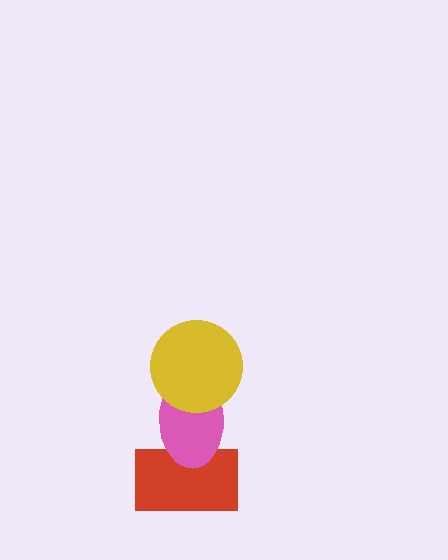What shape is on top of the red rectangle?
The pink ellipse is on top of the red rectangle.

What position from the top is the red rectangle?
The red rectangle is 3rd from the top.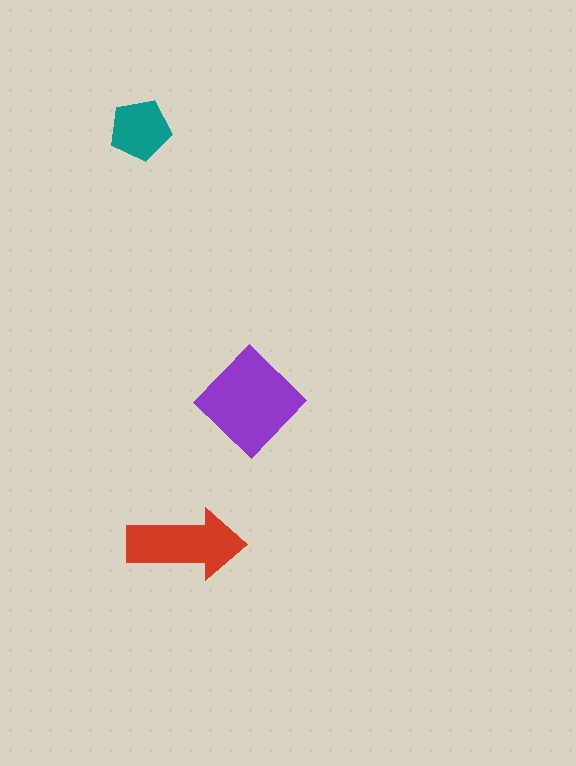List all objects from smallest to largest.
The teal pentagon, the red arrow, the purple diamond.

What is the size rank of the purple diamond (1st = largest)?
1st.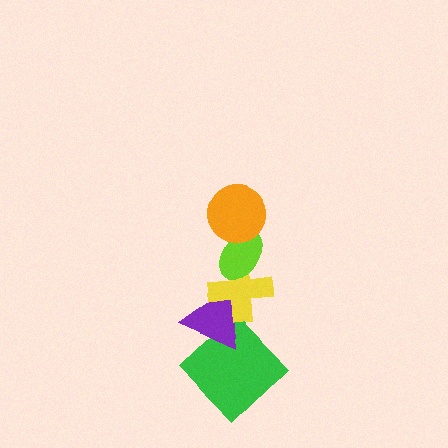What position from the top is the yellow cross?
The yellow cross is 3rd from the top.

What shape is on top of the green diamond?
The purple triangle is on top of the green diamond.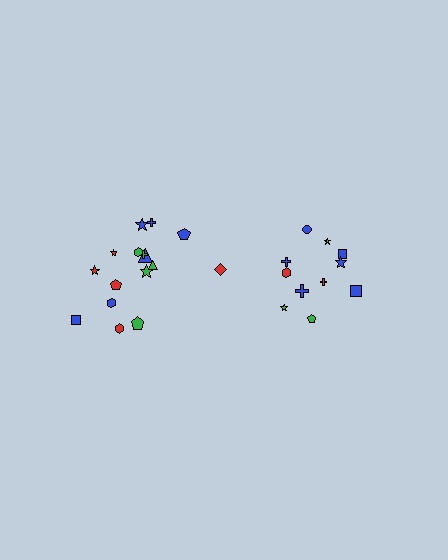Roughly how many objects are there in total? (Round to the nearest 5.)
Roughly 25 objects in total.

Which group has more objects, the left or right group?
The left group.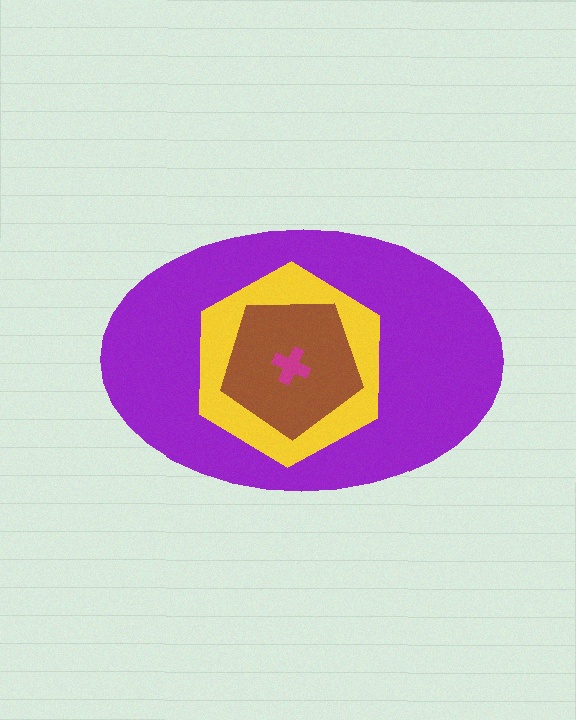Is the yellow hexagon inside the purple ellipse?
Yes.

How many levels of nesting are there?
4.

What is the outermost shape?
The purple ellipse.